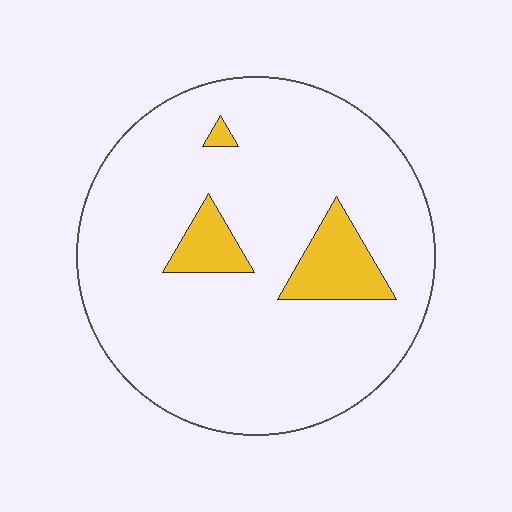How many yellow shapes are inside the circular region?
3.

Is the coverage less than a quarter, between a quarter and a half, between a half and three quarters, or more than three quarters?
Less than a quarter.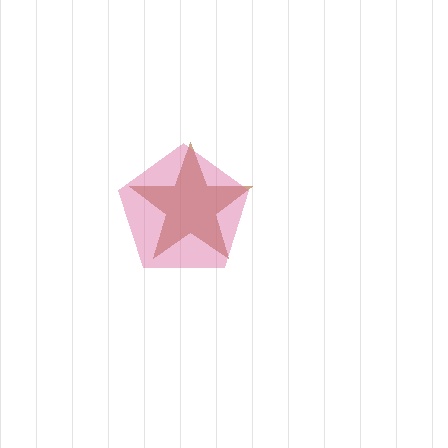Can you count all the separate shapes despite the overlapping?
Yes, there are 2 separate shapes.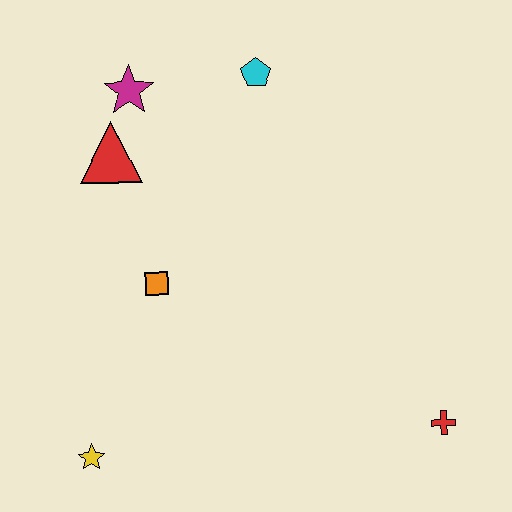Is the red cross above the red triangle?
No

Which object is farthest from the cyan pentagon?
The yellow star is farthest from the cyan pentagon.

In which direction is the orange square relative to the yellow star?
The orange square is above the yellow star.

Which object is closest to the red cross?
The orange square is closest to the red cross.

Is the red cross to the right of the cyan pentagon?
Yes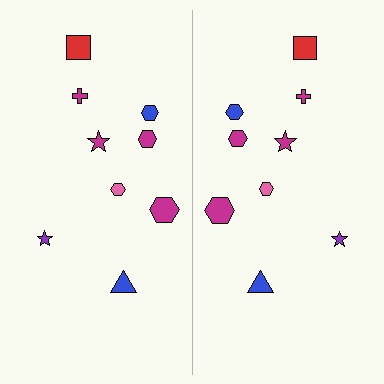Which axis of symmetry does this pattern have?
The pattern has a vertical axis of symmetry running through the center of the image.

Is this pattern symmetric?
Yes, this pattern has bilateral (reflection) symmetry.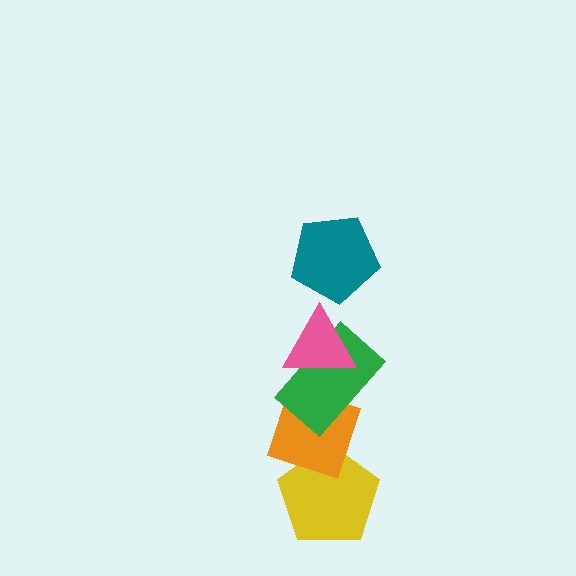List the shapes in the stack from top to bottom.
From top to bottom: the teal pentagon, the pink triangle, the green rectangle, the orange diamond, the yellow pentagon.